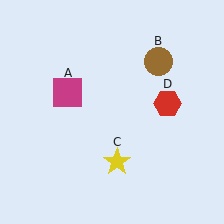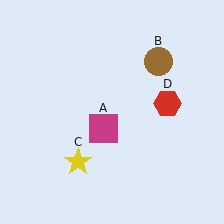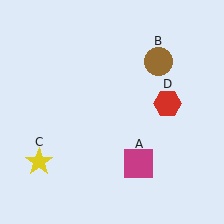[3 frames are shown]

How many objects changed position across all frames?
2 objects changed position: magenta square (object A), yellow star (object C).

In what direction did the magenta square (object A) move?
The magenta square (object A) moved down and to the right.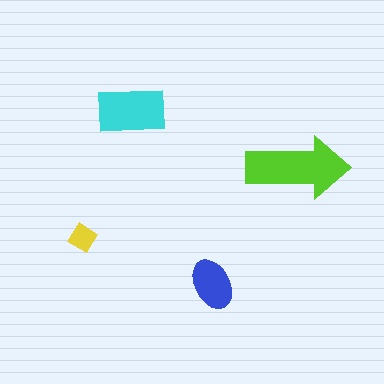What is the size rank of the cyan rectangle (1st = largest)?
2nd.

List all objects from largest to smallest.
The lime arrow, the cyan rectangle, the blue ellipse, the yellow diamond.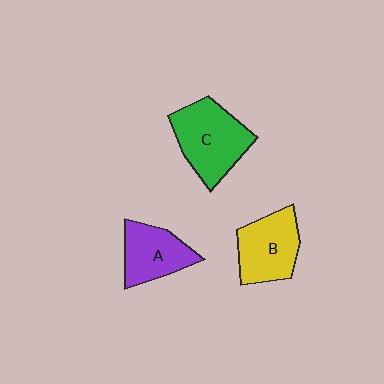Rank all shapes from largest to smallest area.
From largest to smallest: C (green), B (yellow), A (purple).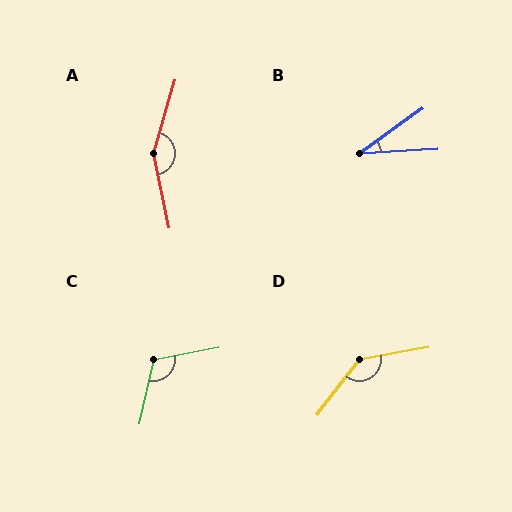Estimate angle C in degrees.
Approximately 114 degrees.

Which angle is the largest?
A, at approximately 152 degrees.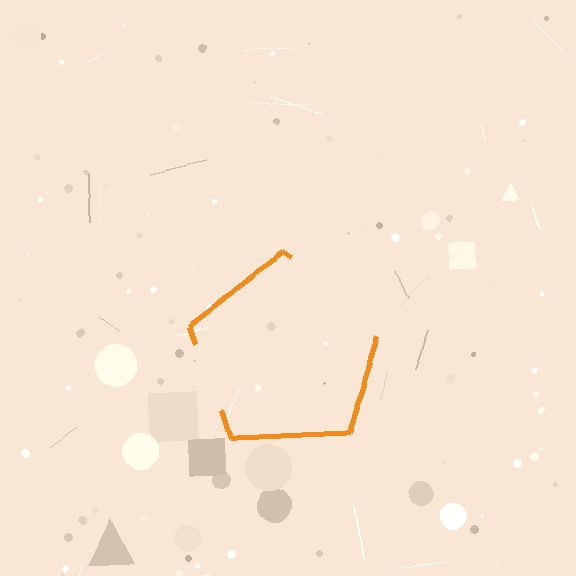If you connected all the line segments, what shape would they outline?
They would outline a pentagon.